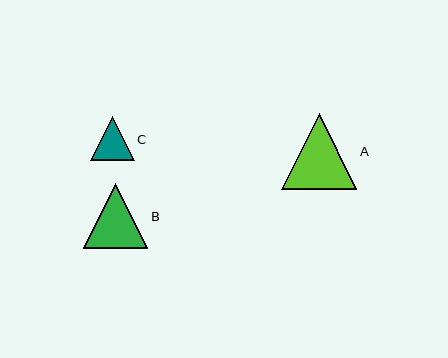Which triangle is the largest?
Triangle A is the largest with a size of approximately 75 pixels.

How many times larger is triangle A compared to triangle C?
Triangle A is approximately 1.7 times the size of triangle C.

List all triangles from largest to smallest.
From largest to smallest: A, B, C.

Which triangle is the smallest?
Triangle C is the smallest with a size of approximately 44 pixels.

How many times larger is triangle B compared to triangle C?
Triangle B is approximately 1.5 times the size of triangle C.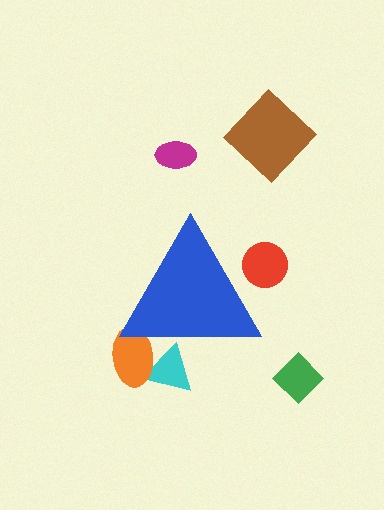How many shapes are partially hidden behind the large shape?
3 shapes are partially hidden.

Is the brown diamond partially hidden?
No, the brown diamond is fully visible.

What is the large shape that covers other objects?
A blue triangle.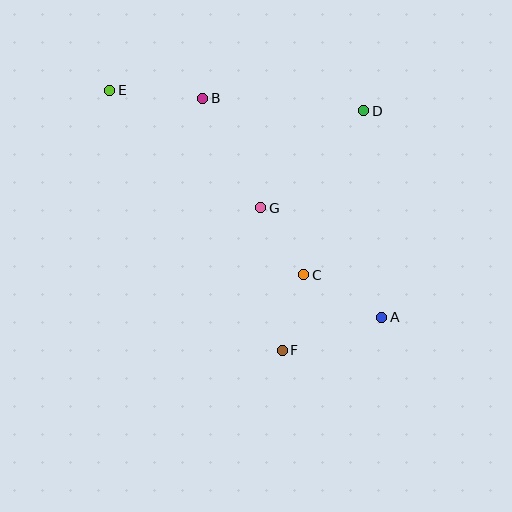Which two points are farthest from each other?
Points A and E are farthest from each other.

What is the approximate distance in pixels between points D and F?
The distance between D and F is approximately 253 pixels.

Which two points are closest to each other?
Points C and F are closest to each other.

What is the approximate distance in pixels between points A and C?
The distance between A and C is approximately 89 pixels.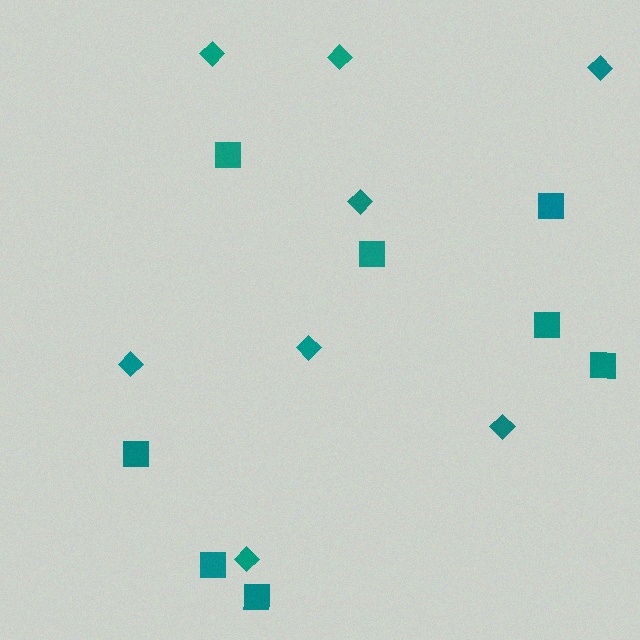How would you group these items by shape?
There are 2 groups: one group of squares (8) and one group of diamonds (8).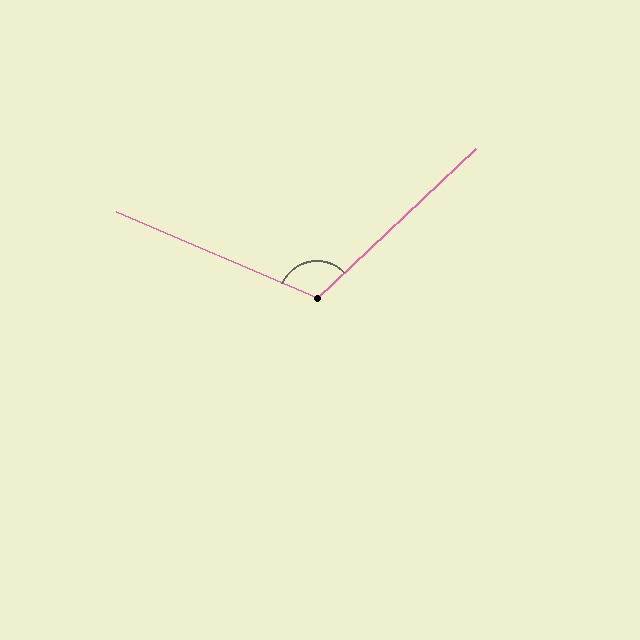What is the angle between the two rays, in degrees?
Approximately 113 degrees.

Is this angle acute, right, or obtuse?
It is obtuse.